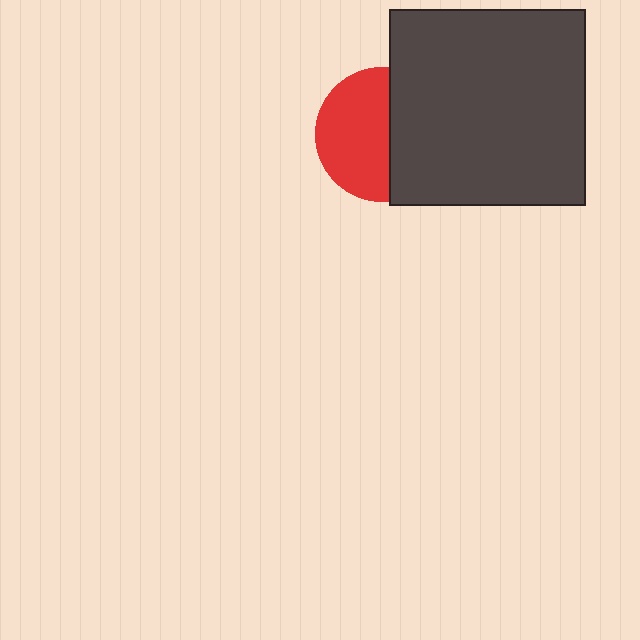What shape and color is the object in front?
The object in front is a dark gray square.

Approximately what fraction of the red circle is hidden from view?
Roughly 43% of the red circle is hidden behind the dark gray square.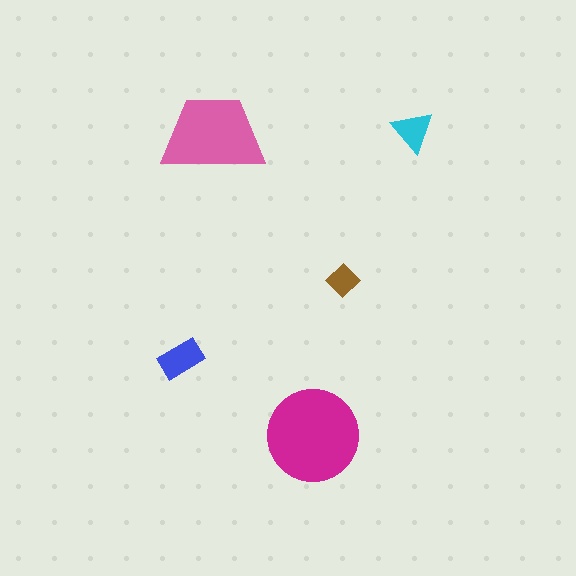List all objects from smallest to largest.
The brown diamond, the cyan triangle, the blue rectangle, the pink trapezoid, the magenta circle.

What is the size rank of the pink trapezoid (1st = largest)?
2nd.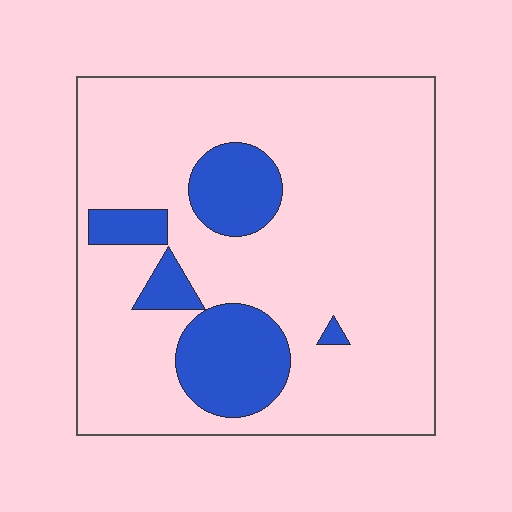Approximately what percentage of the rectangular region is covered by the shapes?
Approximately 20%.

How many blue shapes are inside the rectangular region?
5.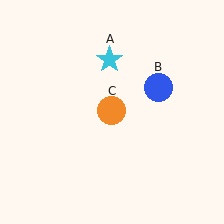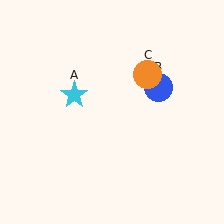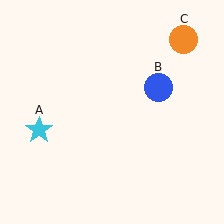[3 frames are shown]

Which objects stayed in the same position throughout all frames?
Blue circle (object B) remained stationary.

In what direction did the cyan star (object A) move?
The cyan star (object A) moved down and to the left.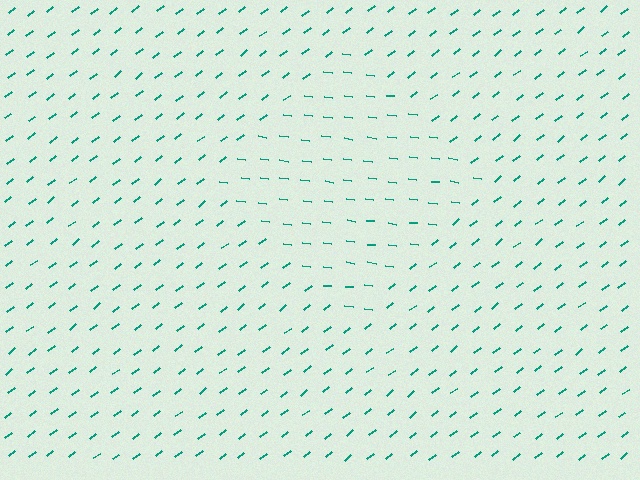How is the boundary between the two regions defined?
The boundary is defined purely by a change in line orientation (approximately 45 degrees difference). All lines are the same color and thickness.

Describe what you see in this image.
The image is filled with small teal line segments. A diamond region in the image has lines oriented differently from the surrounding lines, creating a visible texture boundary.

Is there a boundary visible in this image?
Yes, there is a texture boundary formed by a change in line orientation.